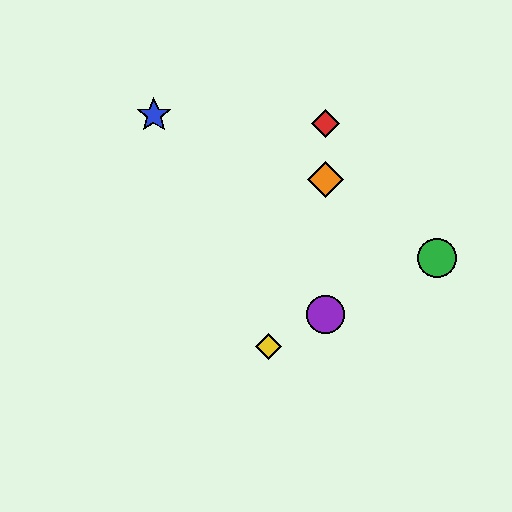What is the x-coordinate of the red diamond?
The red diamond is at x≈326.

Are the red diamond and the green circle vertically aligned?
No, the red diamond is at x≈326 and the green circle is at x≈437.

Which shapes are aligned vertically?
The red diamond, the purple circle, the orange diamond are aligned vertically.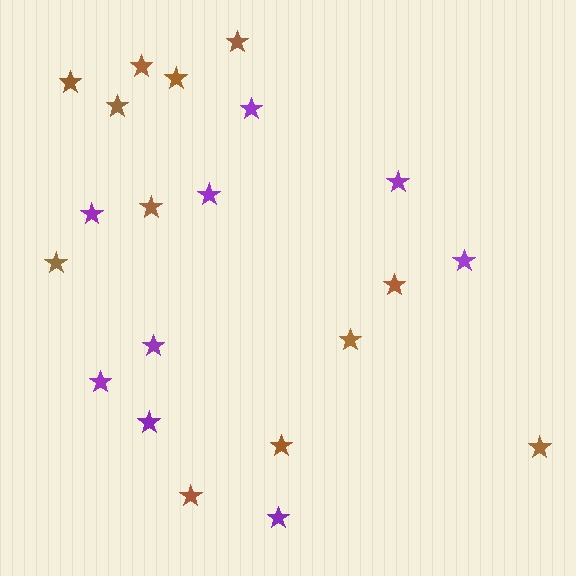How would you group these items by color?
There are 2 groups: one group of purple stars (9) and one group of brown stars (12).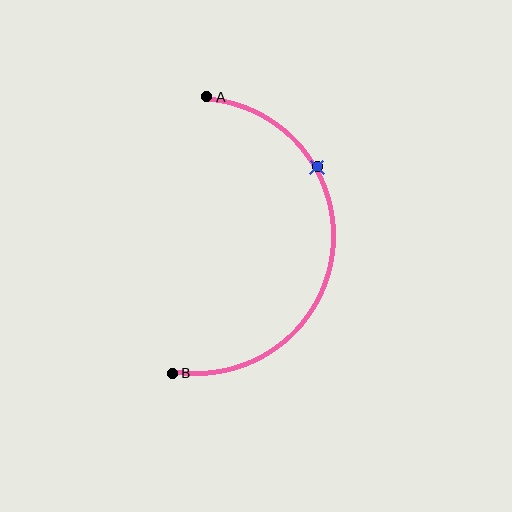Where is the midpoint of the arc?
The arc midpoint is the point on the curve farthest from the straight line joining A and B. It sits to the right of that line.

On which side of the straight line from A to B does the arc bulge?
The arc bulges to the right of the straight line connecting A and B.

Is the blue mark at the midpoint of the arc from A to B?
No. The blue mark lies on the arc but is closer to endpoint A. The arc midpoint would be at the point on the curve equidistant along the arc from both A and B.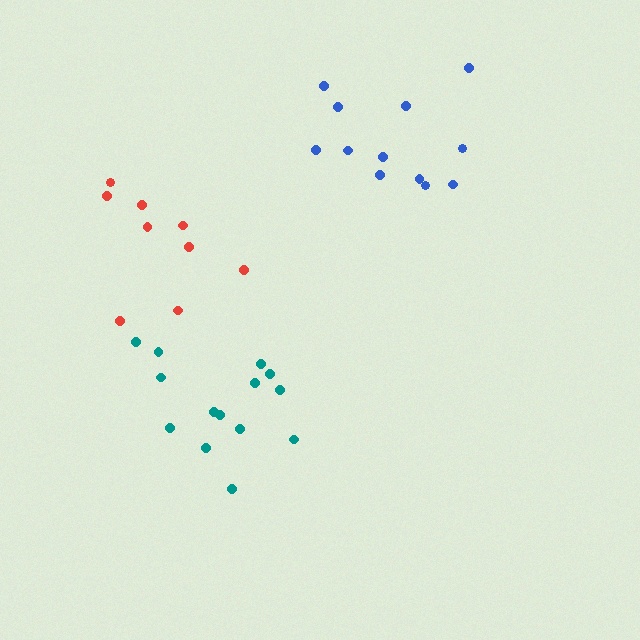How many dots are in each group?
Group 1: 12 dots, Group 2: 14 dots, Group 3: 9 dots (35 total).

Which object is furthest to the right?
The blue cluster is rightmost.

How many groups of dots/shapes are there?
There are 3 groups.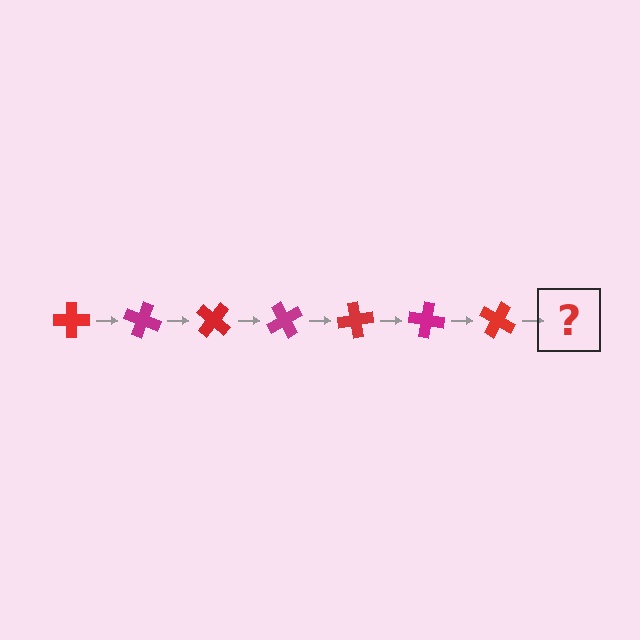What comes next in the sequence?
The next element should be a magenta cross, rotated 140 degrees from the start.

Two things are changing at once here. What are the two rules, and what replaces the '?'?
The two rules are that it rotates 20 degrees each step and the color cycles through red and magenta. The '?' should be a magenta cross, rotated 140 degrees from the start.